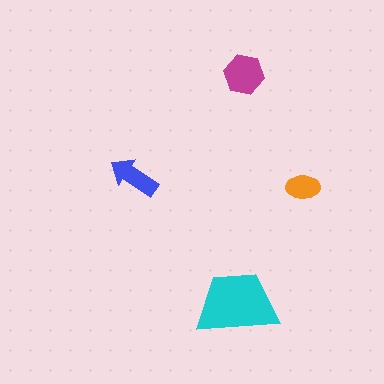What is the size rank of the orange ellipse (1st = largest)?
4th.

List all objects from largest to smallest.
The cyan trapezoid, the magenta hexagon, the blue arrow, the orange ellipse.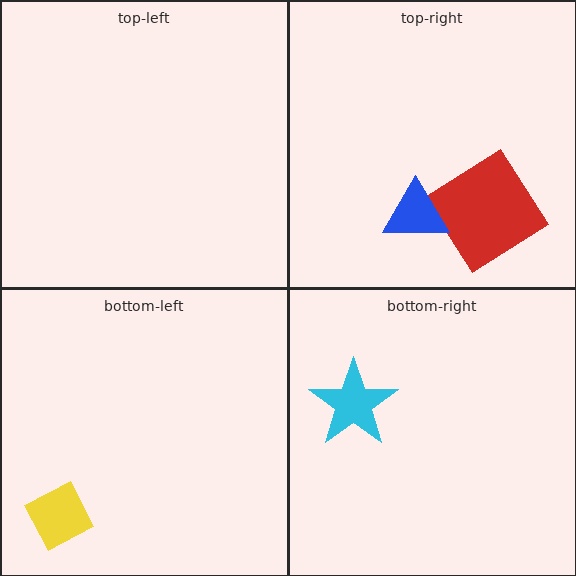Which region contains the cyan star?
The bottom-right region.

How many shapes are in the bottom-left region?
1.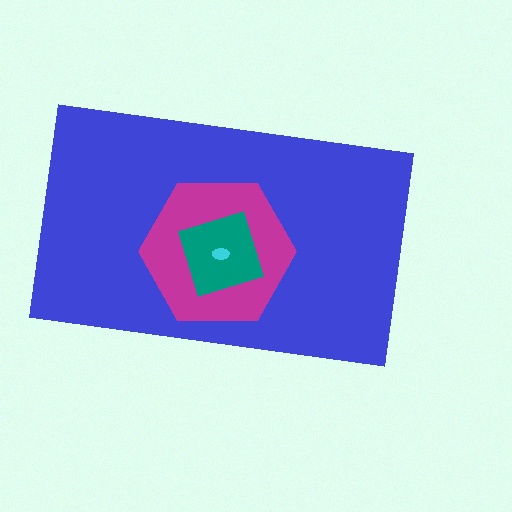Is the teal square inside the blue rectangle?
Yes.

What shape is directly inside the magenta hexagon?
The teal square.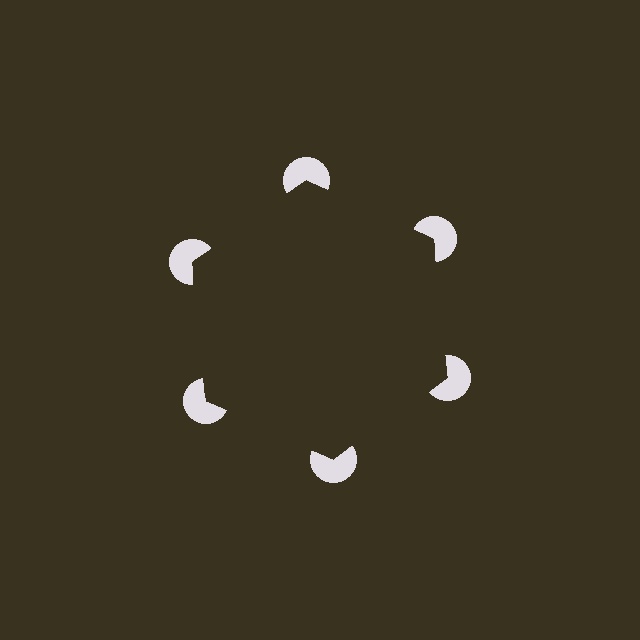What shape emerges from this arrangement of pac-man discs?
An illusory hexagon — its edges are inferred from the aligned wedge cuts in the pac-man discs, not physically drawn.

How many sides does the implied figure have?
6 sides.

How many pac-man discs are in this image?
There are 6 — one at each vertex of the illusory hexagon.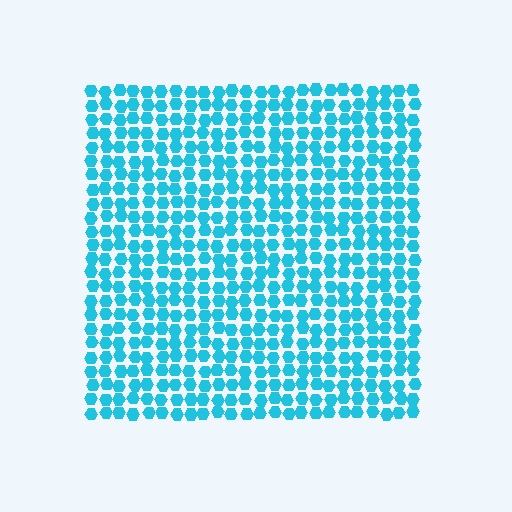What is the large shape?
The large shape is a square.